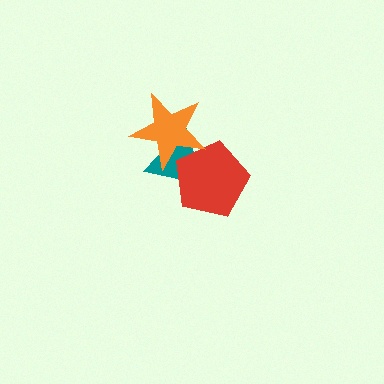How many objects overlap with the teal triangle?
2 objects overlap with the teal triangle.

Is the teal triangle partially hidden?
Yes, it is partially covered by another shape.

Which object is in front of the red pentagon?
The orange star is in front of the red pentagon.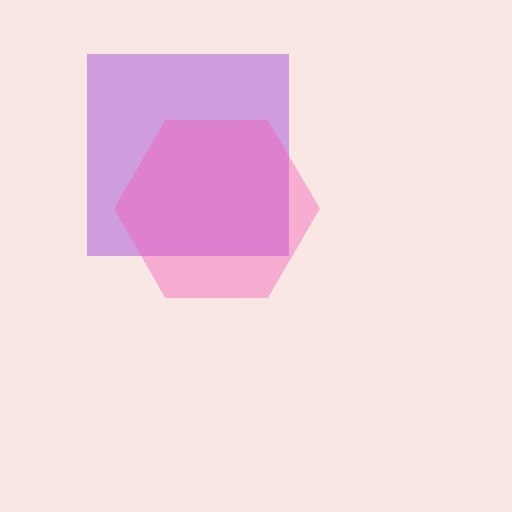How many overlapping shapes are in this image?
There are 2 overlapping shapes in the image.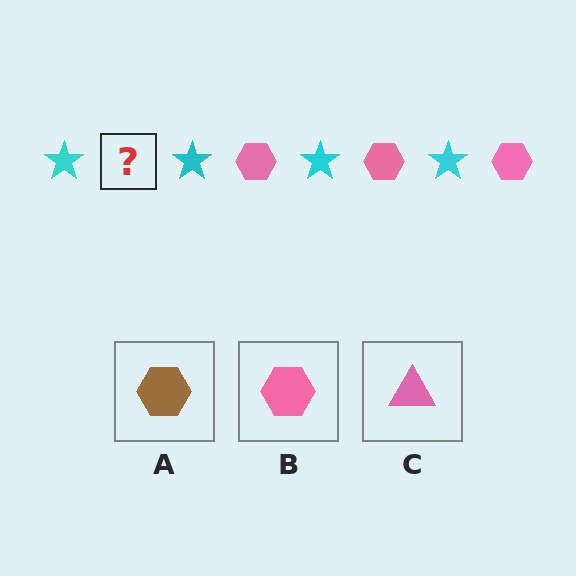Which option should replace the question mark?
Option B.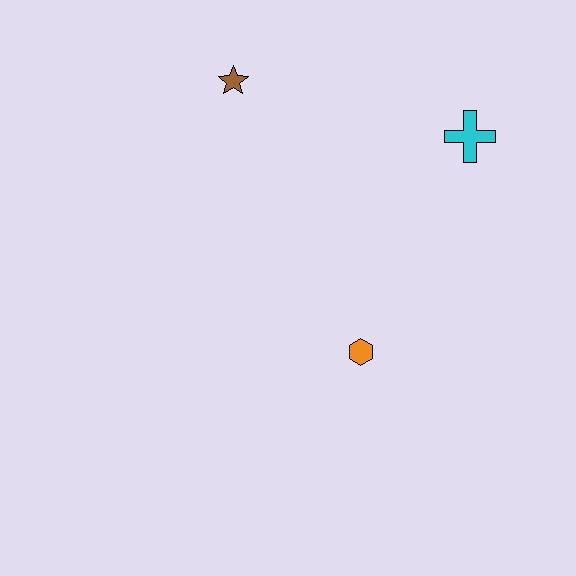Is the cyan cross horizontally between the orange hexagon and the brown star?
No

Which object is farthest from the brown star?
The orange hexagon is farthest from the brown star.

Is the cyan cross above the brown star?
No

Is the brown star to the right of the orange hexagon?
No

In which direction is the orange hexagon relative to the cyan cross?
The orange hexagon is below the cyan cross.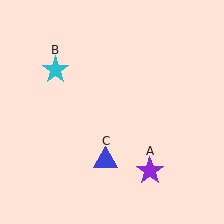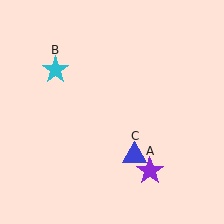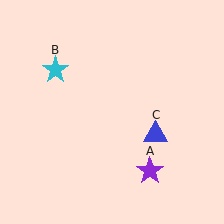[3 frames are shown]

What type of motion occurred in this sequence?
The blue triangle (object C) rotated counterclockwise around the center of the scene.